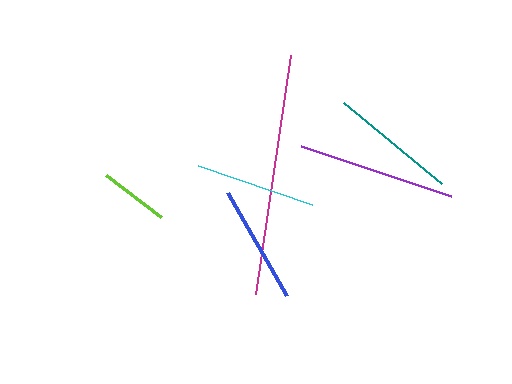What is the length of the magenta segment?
The magenta segment is approximately 241 pixels long.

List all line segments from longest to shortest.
From longest to shortest: magenta, purple, teal, cyan, blue, lime.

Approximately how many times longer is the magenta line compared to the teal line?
The magenta line is approximately 1.9 times the length of the teal line.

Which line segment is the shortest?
The lime line is the shortest at approximately 69 pixels.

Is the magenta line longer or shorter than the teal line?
The magenta line is longer than the teal line.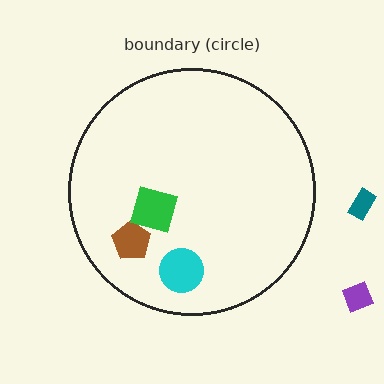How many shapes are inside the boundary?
3 inside, 2 outside.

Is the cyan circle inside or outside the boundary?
Inside.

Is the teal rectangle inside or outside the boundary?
Outside.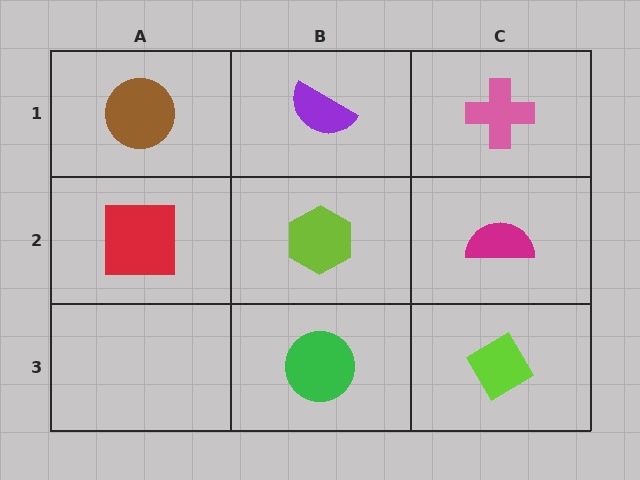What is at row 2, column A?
A red square.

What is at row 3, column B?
A green circle.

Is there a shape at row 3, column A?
No, that cell is empty.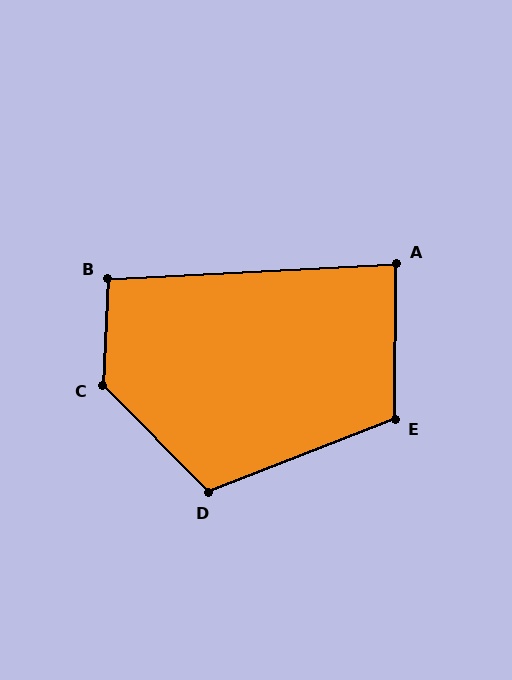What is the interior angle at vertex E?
Approximately 112 degrees (obtuse).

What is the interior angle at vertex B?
Approximately 96 degrees (obtuse).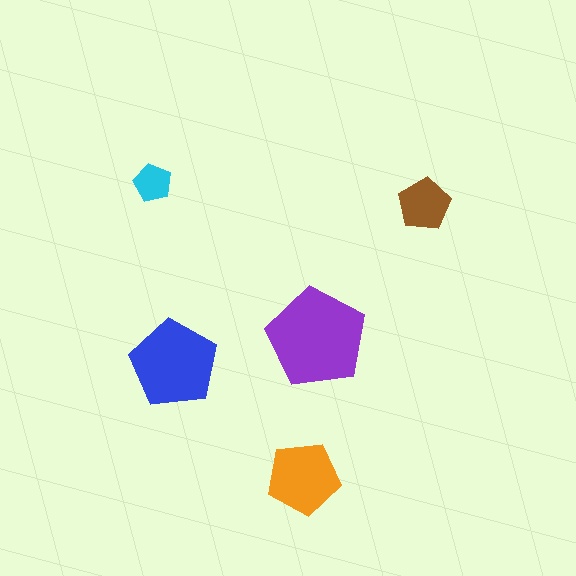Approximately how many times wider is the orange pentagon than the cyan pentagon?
About 2 times wider.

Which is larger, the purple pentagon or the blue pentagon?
The purple one.